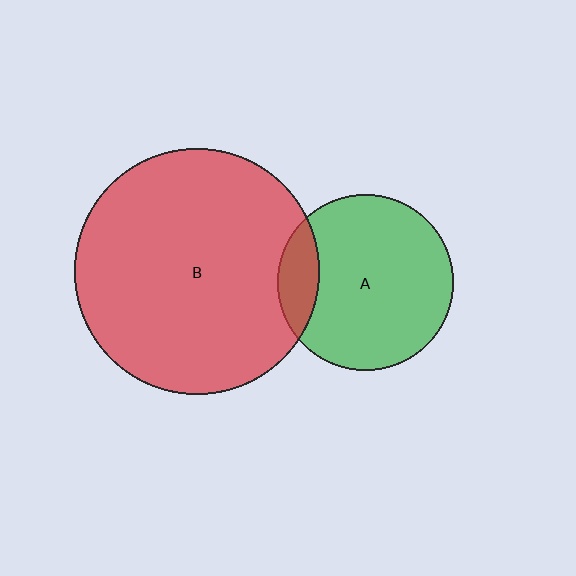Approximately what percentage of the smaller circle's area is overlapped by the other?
Approximately 15%.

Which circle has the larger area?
Circle B (red).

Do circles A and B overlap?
Yes.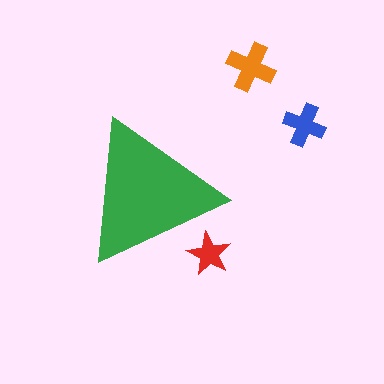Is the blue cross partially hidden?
No, the blue cross is fully visible.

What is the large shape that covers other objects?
A green triangle.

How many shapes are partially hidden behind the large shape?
1 shape is partially hidden.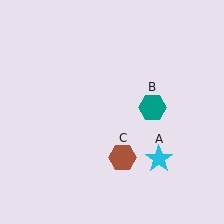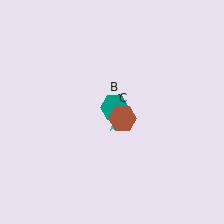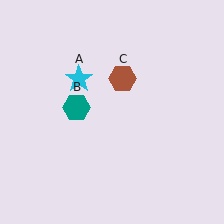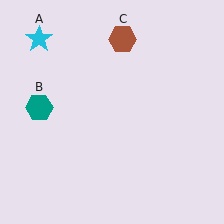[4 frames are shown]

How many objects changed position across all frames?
3 objects changed position: cyan star (object A), teal hexagon (object B), brown hexagon (object C).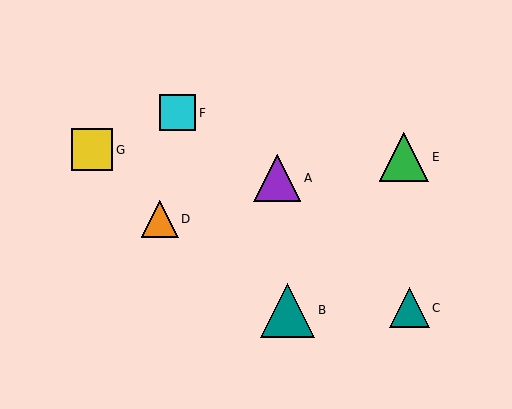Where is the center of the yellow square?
The center of the yellow square is at (92, 150).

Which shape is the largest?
The teal triangle (labeled B) is the largest.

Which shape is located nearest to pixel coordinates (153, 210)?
The orange triangle (labeled D) at (160, 219) is nearest to that location.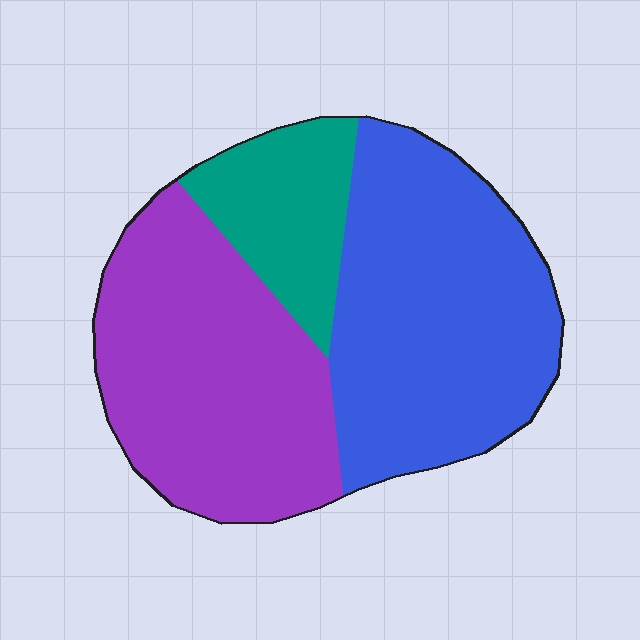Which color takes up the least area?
Teal, at roughly 15%.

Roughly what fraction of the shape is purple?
Purple covers roughly 40% of the shape.